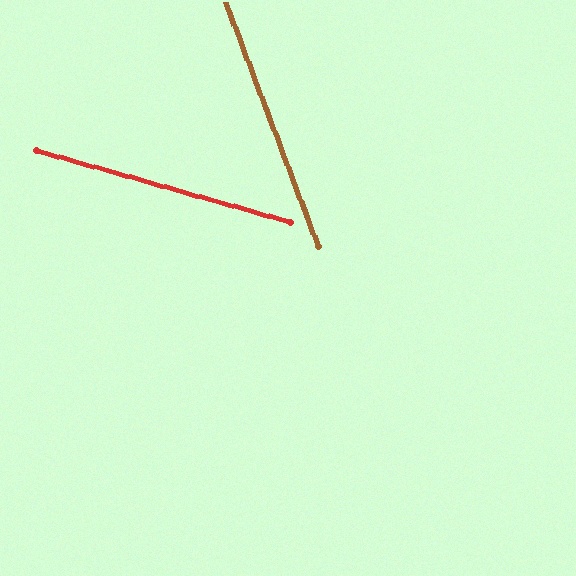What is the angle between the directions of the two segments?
Approximately 53 degrees.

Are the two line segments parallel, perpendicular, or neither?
Neither parallel nor perpendicular — they differ by about 53°.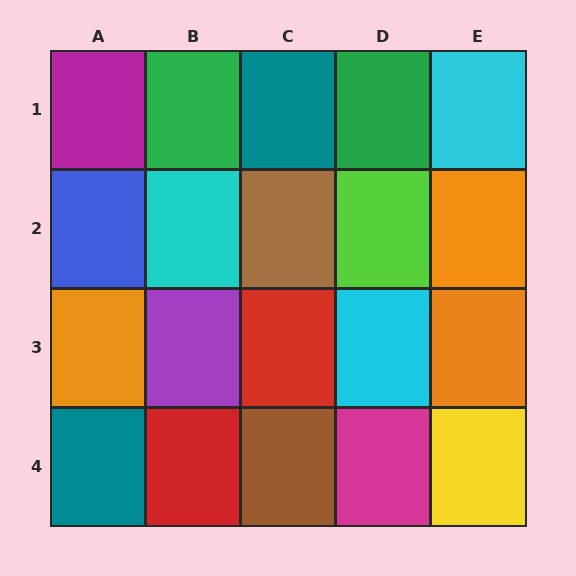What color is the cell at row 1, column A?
Magenta.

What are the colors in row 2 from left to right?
Blue, cyan, brown, lime, orange.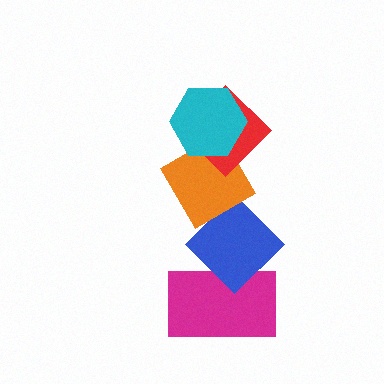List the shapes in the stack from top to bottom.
From top to bottom: the cyan hexagon, the red diamond, the orange diamond, the blue diamond, the magenta rectangle.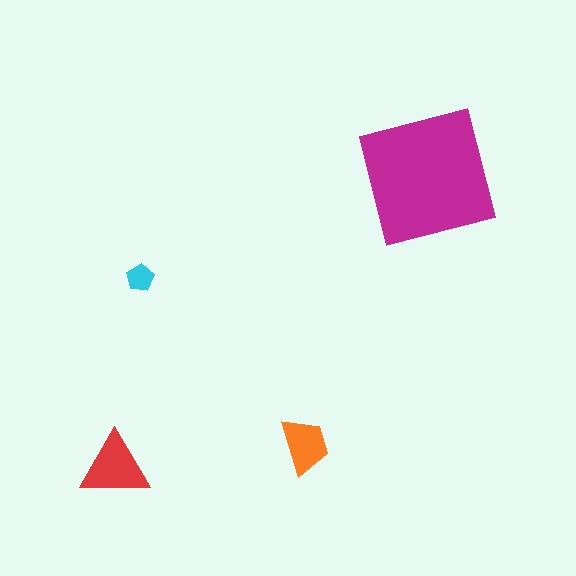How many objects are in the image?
There are 4 objects in the image.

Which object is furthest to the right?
The magenta square is rightmost.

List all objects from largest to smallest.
The magenta square, the red triangle, the orange trapezoid, the cyan pentagon.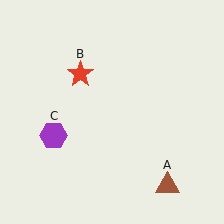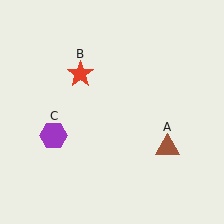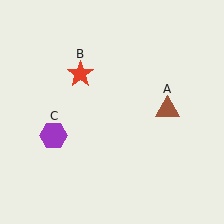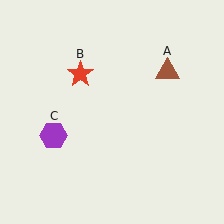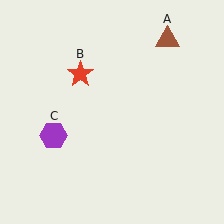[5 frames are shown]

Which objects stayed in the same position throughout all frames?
Red star (object B) and purple hexagon (object C) remained stationary.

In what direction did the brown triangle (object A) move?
The brown triangle (object A) moved up.